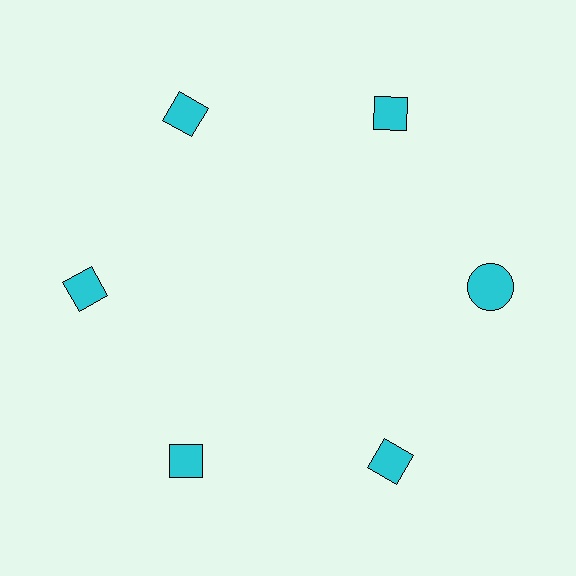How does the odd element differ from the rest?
It has a different shape: circle instead of diamond.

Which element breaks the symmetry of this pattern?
The cyan circle at roughly the 3 o'clock position breaks the symmetry. All other shapes are cyan diamonds.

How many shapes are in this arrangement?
There are 6 shapes arranged in a ring pattern.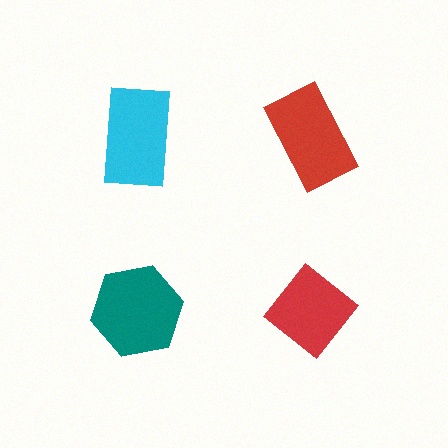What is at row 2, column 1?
A teal hexagon.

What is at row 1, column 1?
A cyan rectangle.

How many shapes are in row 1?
2 shapes.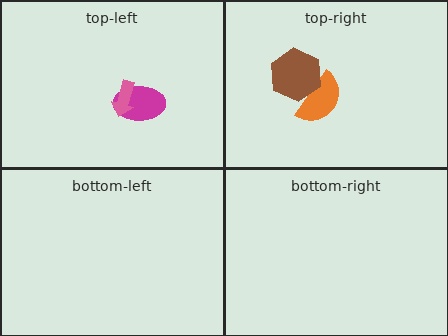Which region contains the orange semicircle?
The top-right region.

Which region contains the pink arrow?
The top-left region.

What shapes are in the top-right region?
The orange semicircle, the brown hexagon.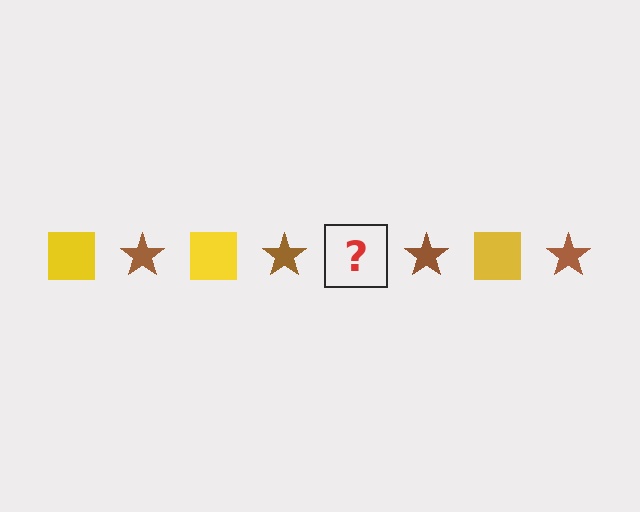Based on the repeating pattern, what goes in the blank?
The blank should be a yellow square.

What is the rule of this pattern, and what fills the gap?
The rule is that the pattern alternates between yellow square and brown star. The gap should be filled with a yellow square.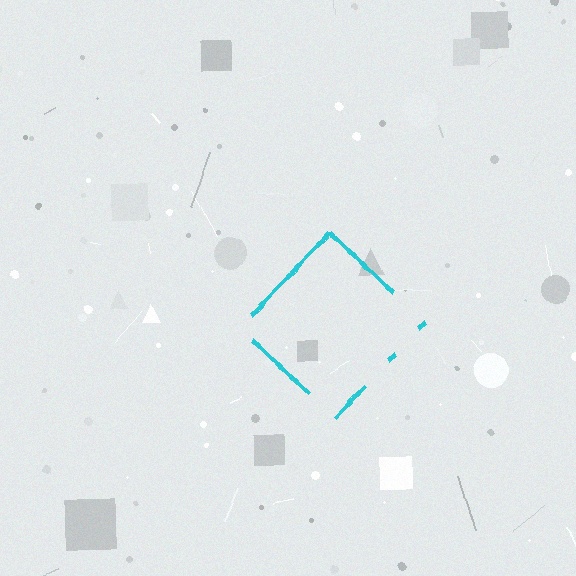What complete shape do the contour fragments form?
The contour fragments form a diamond.